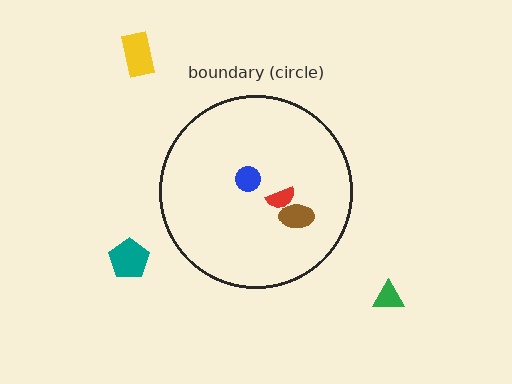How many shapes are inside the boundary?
3 inside, 3 outside.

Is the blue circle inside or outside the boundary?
Inside.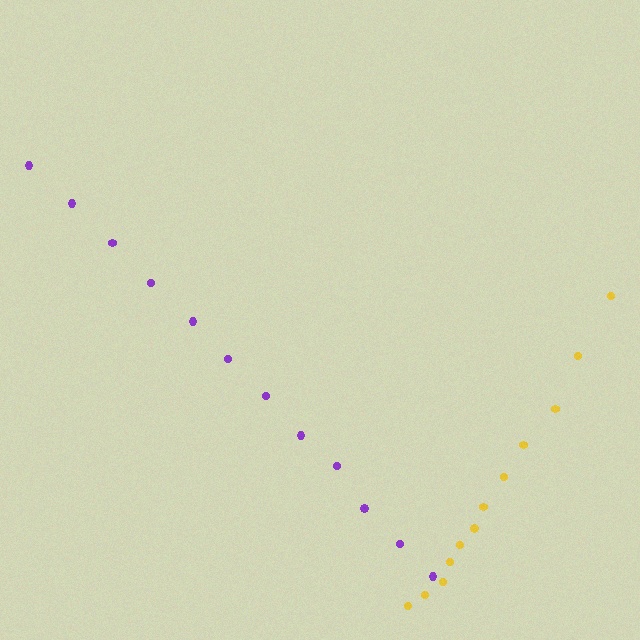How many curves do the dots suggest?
There are 2 distinct paths.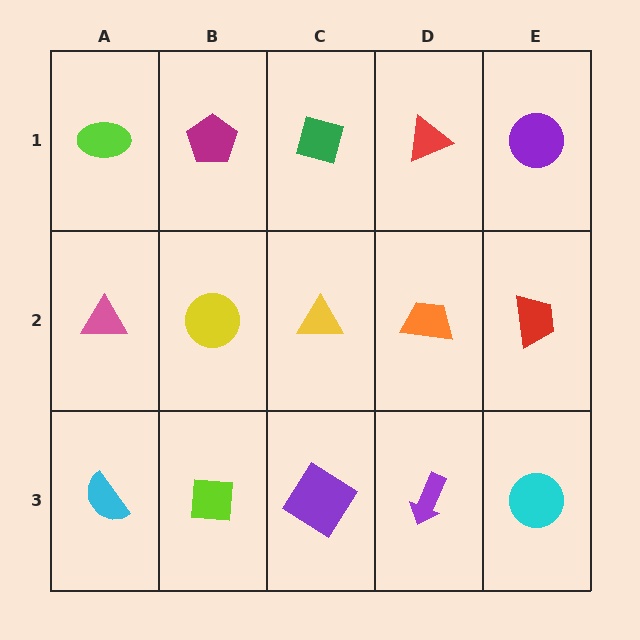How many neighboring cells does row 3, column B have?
3.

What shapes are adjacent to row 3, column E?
A red trapezoid (row 2, column E), a purple arrow (row 3, column D).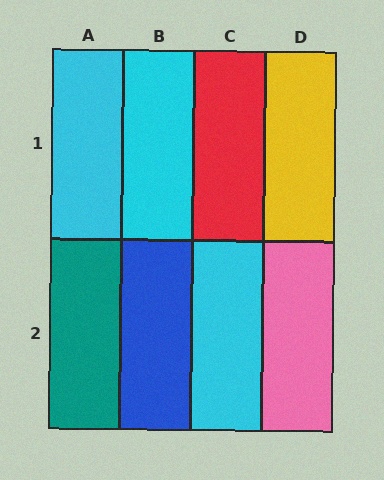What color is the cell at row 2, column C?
Cyan.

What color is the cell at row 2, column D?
Pink.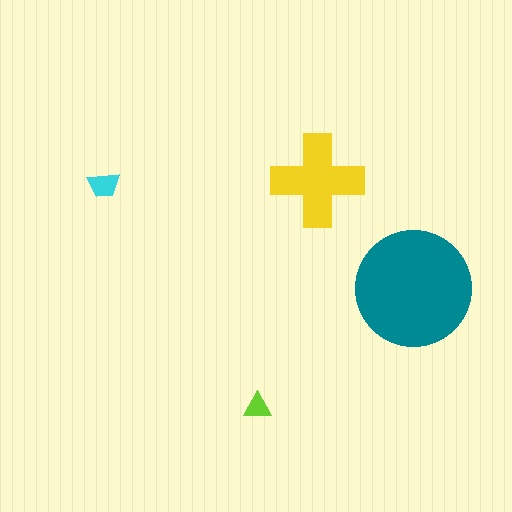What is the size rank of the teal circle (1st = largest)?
1st.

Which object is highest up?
The yellow cross is topmost.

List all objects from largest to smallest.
The teal circle, the yellow cross, the cyan trapezoid, the lime triangle.